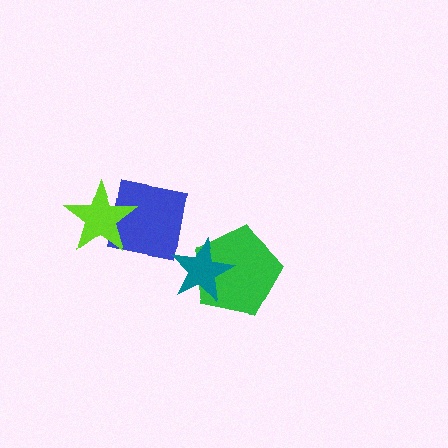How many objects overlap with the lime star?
1 object overlaps with the lime star.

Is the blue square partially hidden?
Yes, it is partially covered by another shape.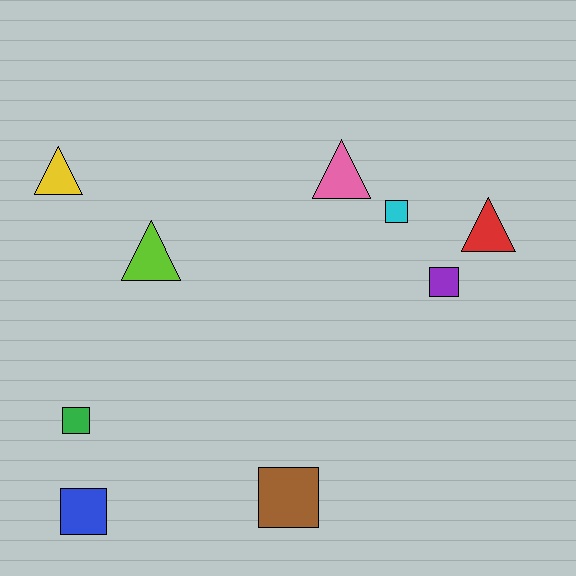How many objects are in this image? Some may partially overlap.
There are 9 objects.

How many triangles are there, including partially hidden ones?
There are 4 triangles.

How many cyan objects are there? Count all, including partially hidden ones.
There is 1 cyan object.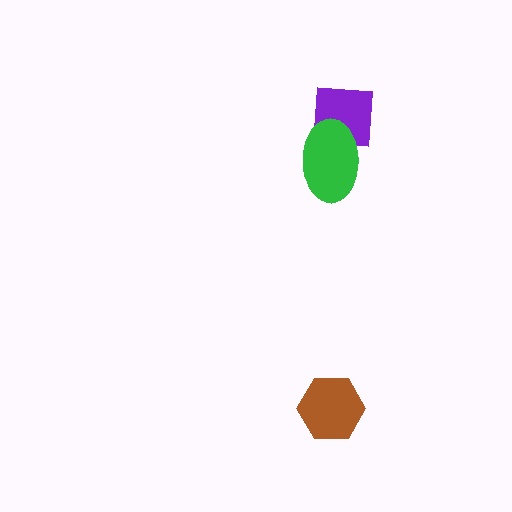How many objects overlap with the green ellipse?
1 object overlaps with the green ellipse.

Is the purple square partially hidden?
Yes, it is partially covered by another shape.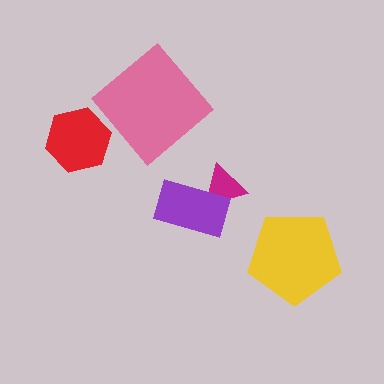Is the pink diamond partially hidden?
No, no other shape covers it.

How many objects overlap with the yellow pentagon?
0 objects overlap with the yellow pentagon.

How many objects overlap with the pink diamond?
0 objects overlap with the pink diamond.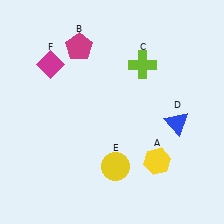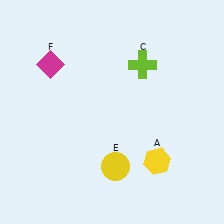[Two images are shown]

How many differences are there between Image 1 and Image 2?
There are 2 differences between the two images.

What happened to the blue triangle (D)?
The blue triangle (D) was removed in Image 2. It was in the bottom-right area of Image 1.